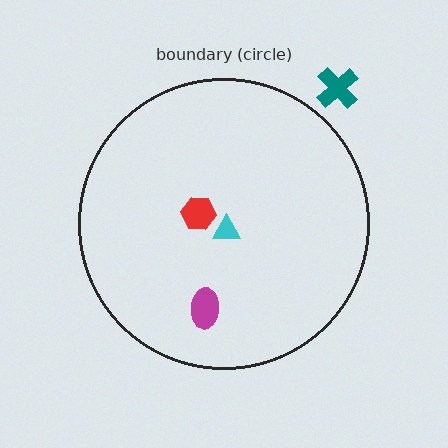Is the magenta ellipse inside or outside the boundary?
Inside.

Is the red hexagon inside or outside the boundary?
Inside.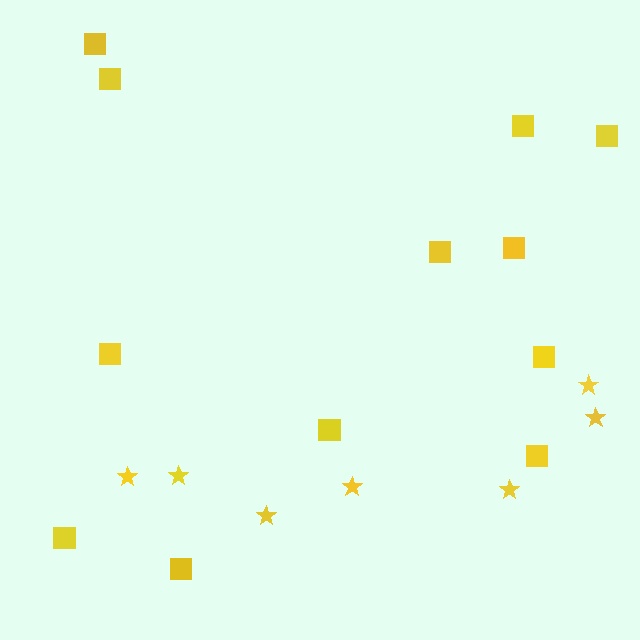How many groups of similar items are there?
There are 2 groups: one group of stars (7) and one group of squares (12).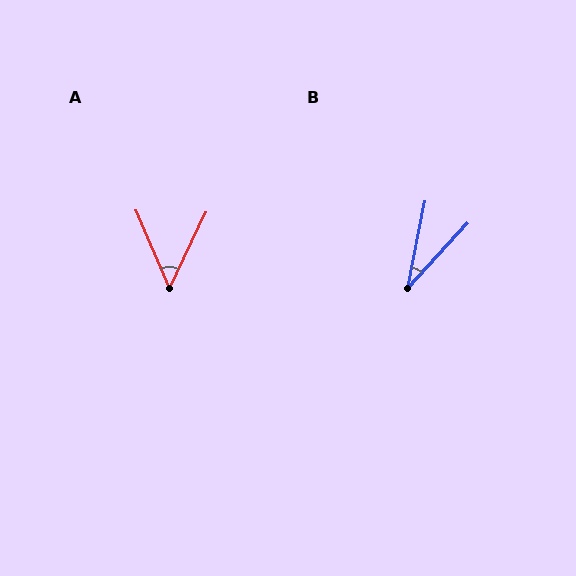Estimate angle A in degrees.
Approximately 48 degrees.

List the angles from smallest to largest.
B (32°), A (48°).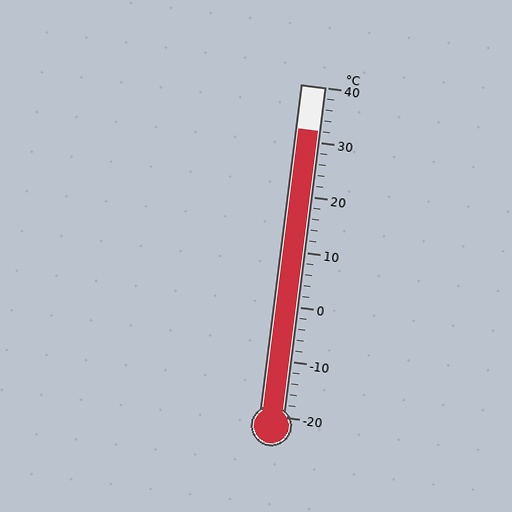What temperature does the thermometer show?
The thermometer shows approximately 32°C.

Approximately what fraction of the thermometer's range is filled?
The thermometer is filled to approximately 85% of its range.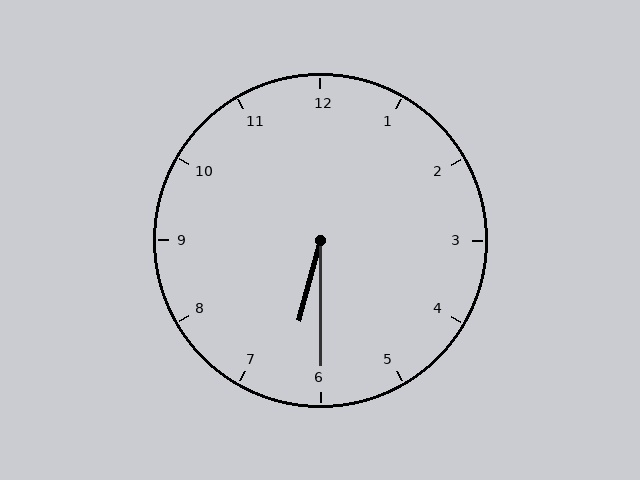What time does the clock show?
6:30.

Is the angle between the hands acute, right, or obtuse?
It is acute.